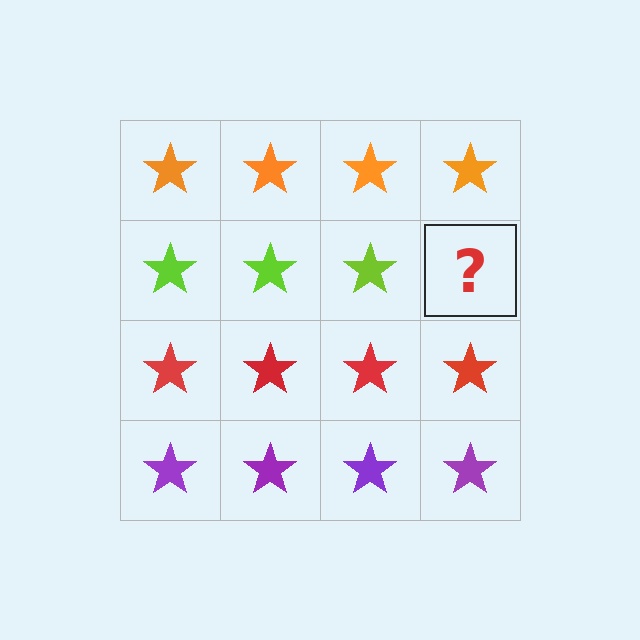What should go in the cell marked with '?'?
The missing cell should contain a lime star.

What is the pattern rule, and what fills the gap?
The rule is that each row has a consistent color. The gap should be filled with a lime star.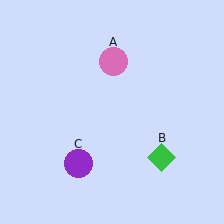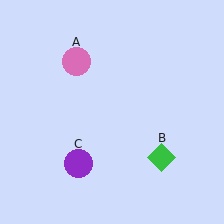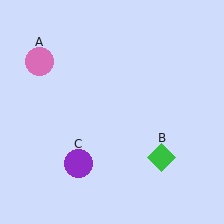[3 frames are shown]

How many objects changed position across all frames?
1 object changed position: pink circle (object A).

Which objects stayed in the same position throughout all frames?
Green diamond (object B) and purple circle (object C) remained stationary.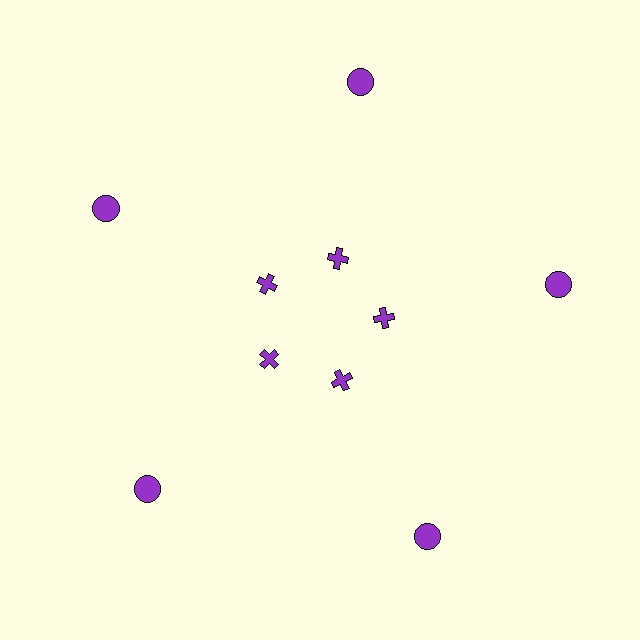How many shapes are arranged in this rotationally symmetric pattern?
There are 10 shapes, arranged in 5 groups of 2.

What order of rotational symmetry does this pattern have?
This pattern has 5-fold rotational symmetry.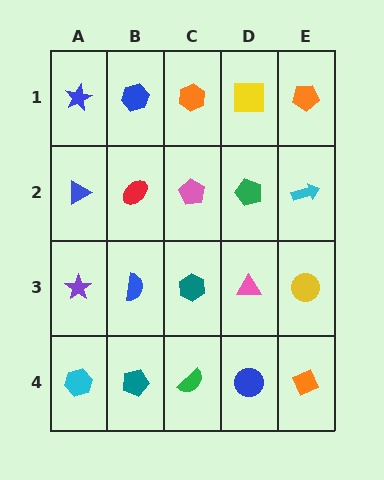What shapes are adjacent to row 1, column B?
A red ellipse (row 2, column B), a blue star (row 1, column A), an orange hexagon (row 1, column C).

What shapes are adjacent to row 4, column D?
A pink triangle (row 3, column D), a green semicircle (row 4, column C), an orange diamond (row 4, column E).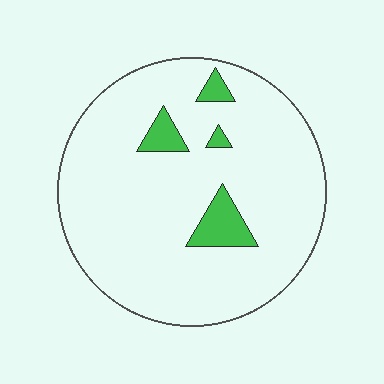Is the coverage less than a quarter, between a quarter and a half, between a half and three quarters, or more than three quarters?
Less than a quarter.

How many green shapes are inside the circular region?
4.